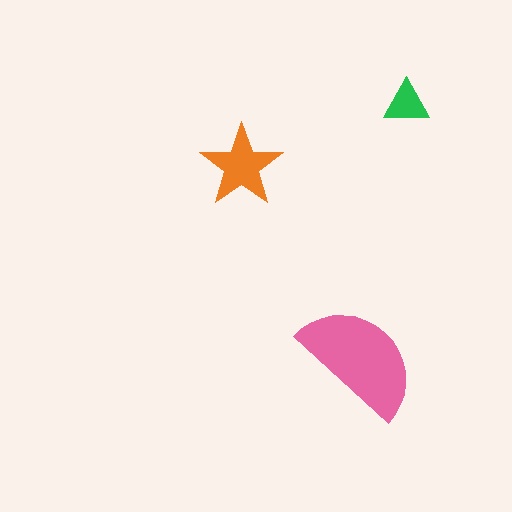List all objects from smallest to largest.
The green triangle, the orange star, the pink semicircle.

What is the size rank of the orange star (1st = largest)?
2nd.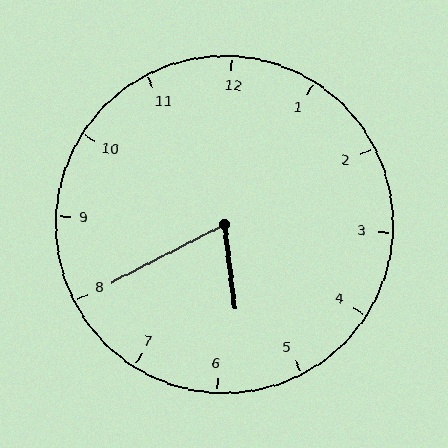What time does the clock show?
5:40.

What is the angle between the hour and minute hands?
Approximately 70 degrees.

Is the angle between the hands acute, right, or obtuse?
It is acute.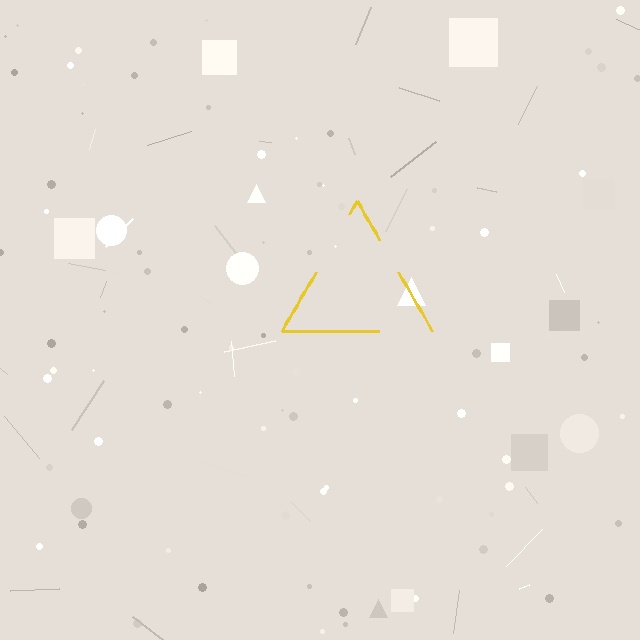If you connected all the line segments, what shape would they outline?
They would outline a triangle.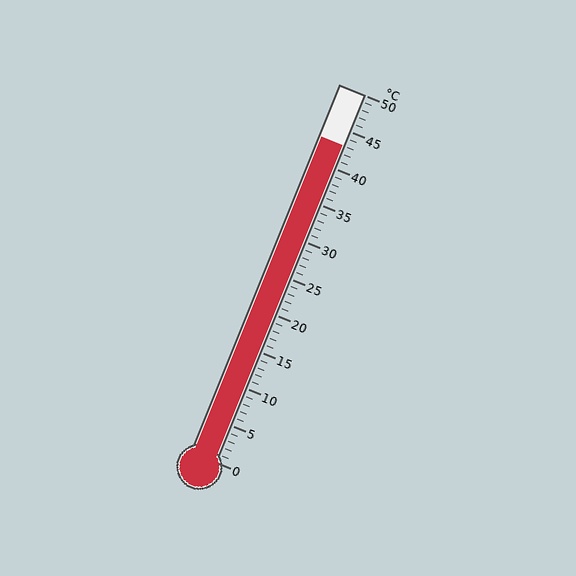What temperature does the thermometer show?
The thermometer shows approximately 43°C.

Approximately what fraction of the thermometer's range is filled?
The thermometer is filled to approximately 85% of its range.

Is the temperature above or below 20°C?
The temperature is above 20°C.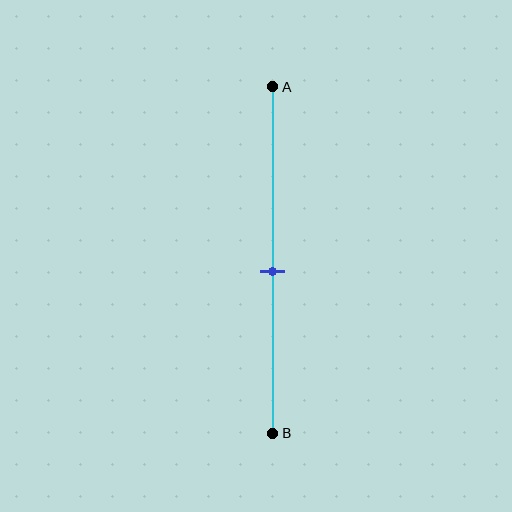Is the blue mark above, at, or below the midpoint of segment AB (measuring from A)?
The blue mark is below the midpoint of segment AB.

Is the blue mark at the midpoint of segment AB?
No, the mark is at about 55% from A, not at the 50% midpoint.